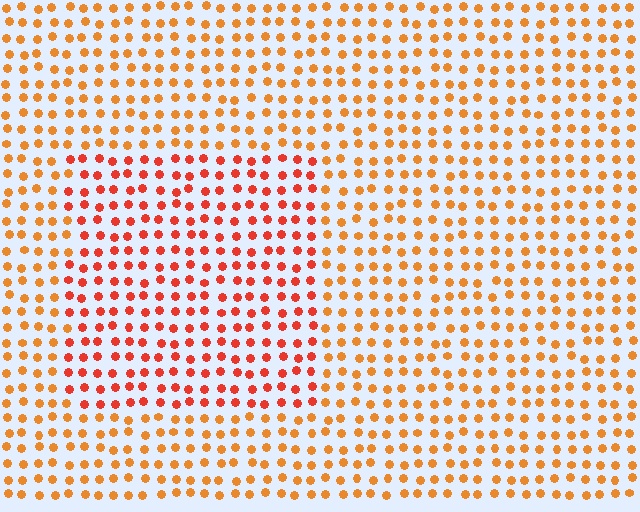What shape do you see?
I see a rectangle.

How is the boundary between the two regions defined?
The boundary is defined purely by a slight shift in hue (about 26 degrees). Spacing, size, and orientation are identical on both sides.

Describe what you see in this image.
The image is filled with small orange elements in a uniform arrangement. A rectangle-shaped region is visible where the elements are tinted to a slightly different hue, forming a subtle color boundary.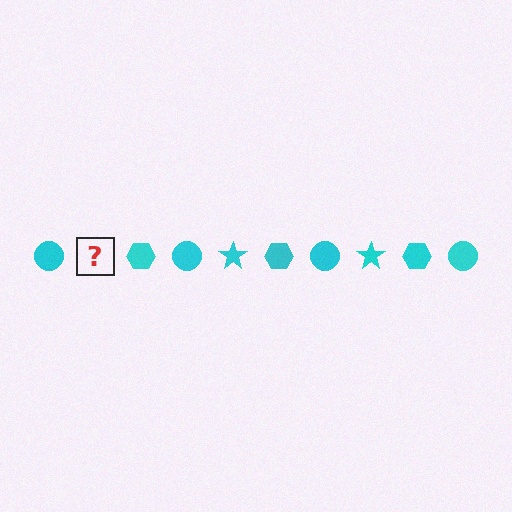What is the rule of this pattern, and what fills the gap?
The rule is that the pattern cycles through circle, star, hexagon shapes in cyan. The gap should be filled with a cyan star.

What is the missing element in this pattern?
The missing element is a cyan star.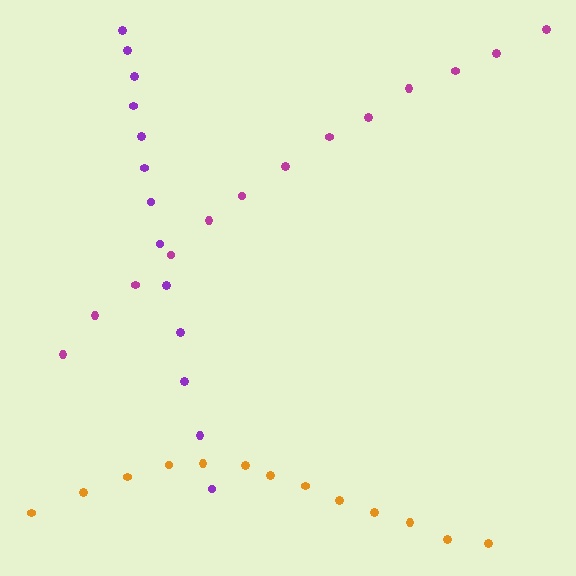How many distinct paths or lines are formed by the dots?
There are 3 distinct paths.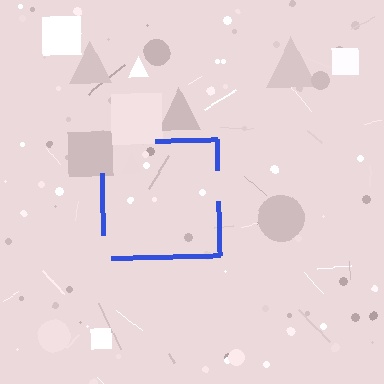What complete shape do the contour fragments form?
The contour fragments form a square.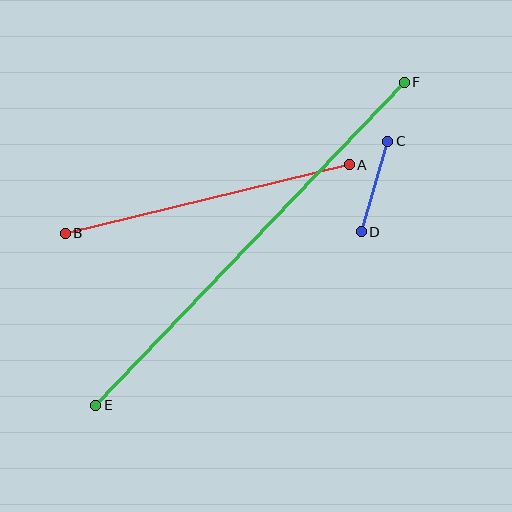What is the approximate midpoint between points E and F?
The midpoint is at approximately (250, 244) pixels.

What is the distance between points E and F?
The distance is approximately 447 pixels.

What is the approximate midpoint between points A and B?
The midpoint is at approximately (207, 199) pixels.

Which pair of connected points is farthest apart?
Points E and F are farthest apart.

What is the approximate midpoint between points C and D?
The midpoint is at approximately (375, 186) pixels.